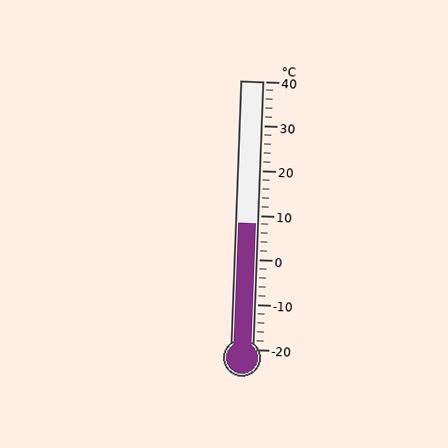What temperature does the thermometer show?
The thermometer shows approximately 8°C.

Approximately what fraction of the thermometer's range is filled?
The thermometer is filled to approximately 45% of its range.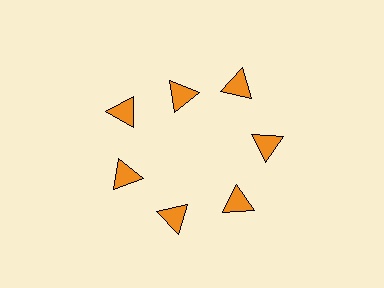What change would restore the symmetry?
The symmetry would be restored by moving it outward, back onto the ring so that all 7 triangles sit at equal angles and equal distance from the center.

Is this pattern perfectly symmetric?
No. The 7 orange triangles are arranged in a ring, but one element near the 12 o'clock position is pulled inward toward the center, breaking the 7-fold rotational symmetry.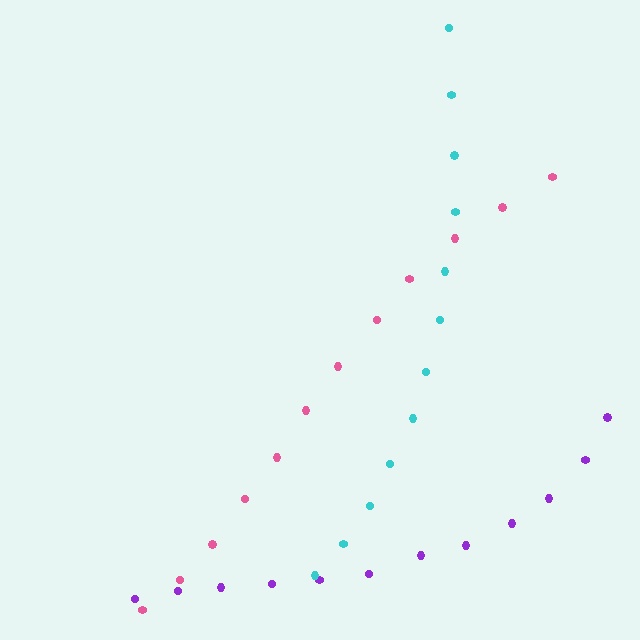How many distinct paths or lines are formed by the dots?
There are 3 distinct paths.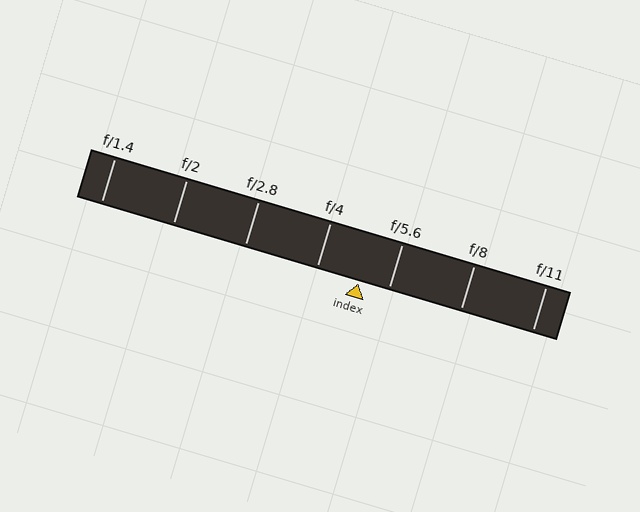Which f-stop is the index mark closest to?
The index mark is closest to f/5.6.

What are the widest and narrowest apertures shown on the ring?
The widest aperture shown is f/1.4 and the narrowest is f/11.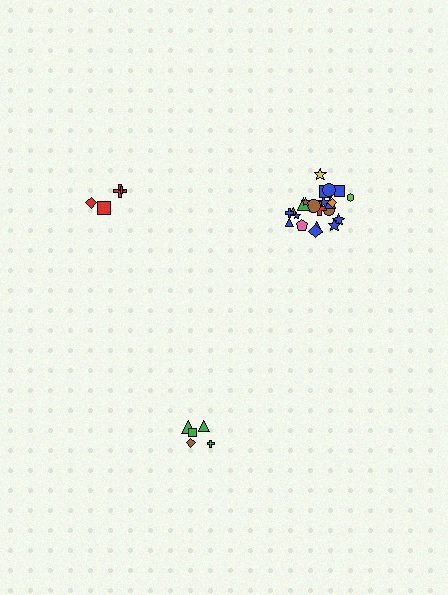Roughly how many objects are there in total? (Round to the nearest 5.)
Roughly 30 objects in total.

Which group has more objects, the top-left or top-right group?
The top-right group.